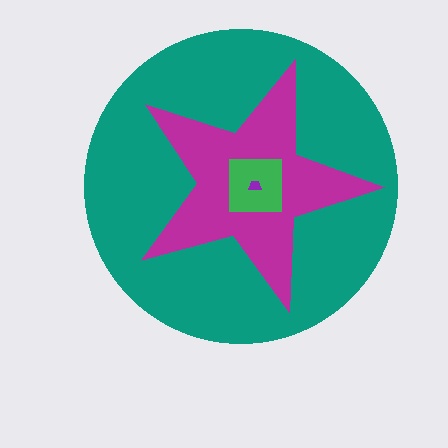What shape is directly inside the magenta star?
The green square.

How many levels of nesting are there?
4.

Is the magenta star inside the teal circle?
Yes.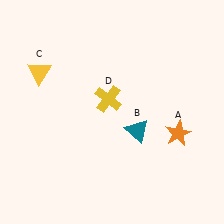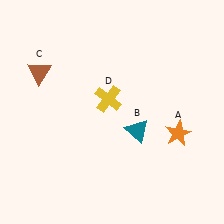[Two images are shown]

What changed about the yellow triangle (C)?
In Image 1, C is yellow. In Image 2, it changed to brown.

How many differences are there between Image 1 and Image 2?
There is 1 difference between the two images.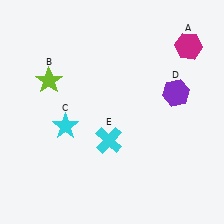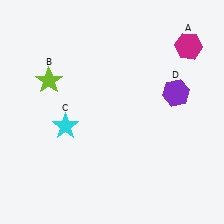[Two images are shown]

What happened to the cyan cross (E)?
The cyan cross (E) was removed in Image 2. It was in the bottom-left area of Image 1.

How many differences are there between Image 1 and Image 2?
There is 1 difference between the two images.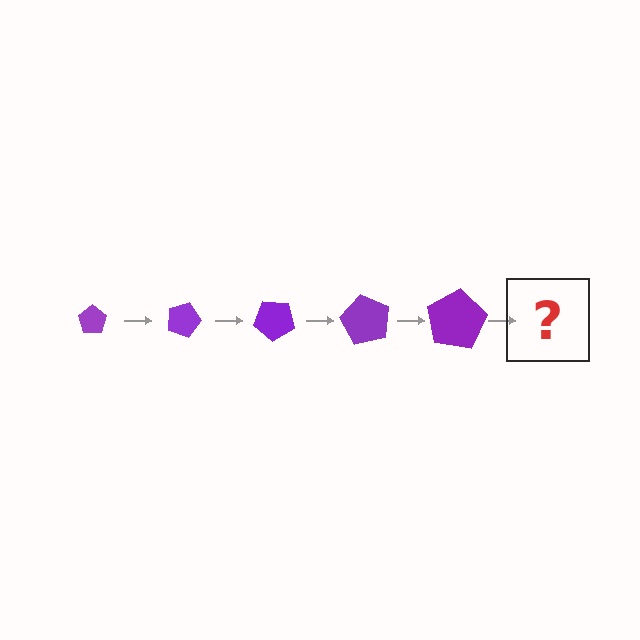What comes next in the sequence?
The next element should be a pentagon, larger than the previous one and rotated 100 degrees from the start.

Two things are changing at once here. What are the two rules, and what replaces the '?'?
The two rules are that the pentagon grows larger each step and it rotates 20 degrees each step. The '?' should be a pentagon, larger than the previous one and rotated 100 degrees from the start.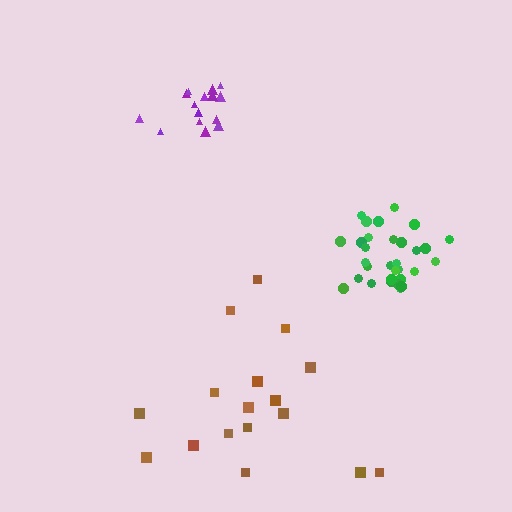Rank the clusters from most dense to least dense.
green, purple, brown.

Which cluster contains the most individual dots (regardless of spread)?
Green (31).